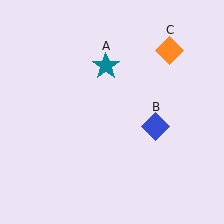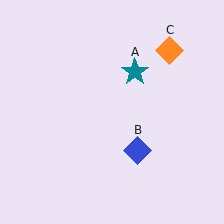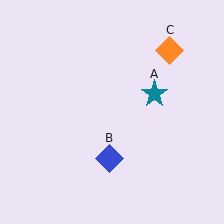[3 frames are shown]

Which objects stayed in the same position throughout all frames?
Orange diamond (object C) remained stationary.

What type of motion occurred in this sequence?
The teal star (object A), blue diamond (object B) rotated clockwise around the center of the scene.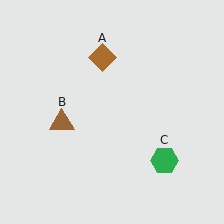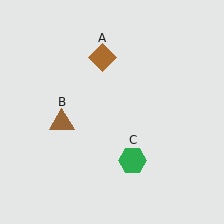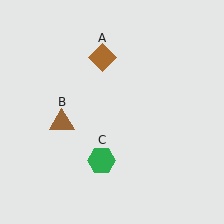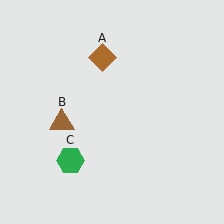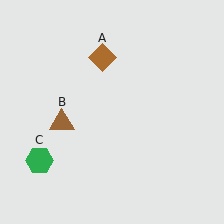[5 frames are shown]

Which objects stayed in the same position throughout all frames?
Brown diamond (object A) and brown triangle (object B) remained stationary.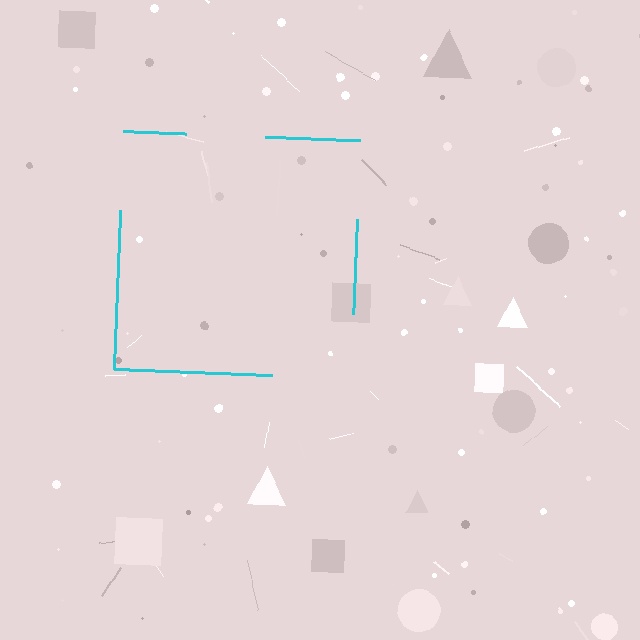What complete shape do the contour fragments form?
The contour fragments form a square.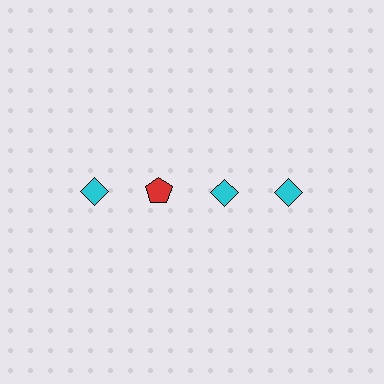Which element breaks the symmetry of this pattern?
The red pentagon in the top row, second from left column breaks the symmetry. All other shapes are cyan diamonds.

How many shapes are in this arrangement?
There are 4 shapes arranged in a grid pattern.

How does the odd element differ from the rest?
It differs in both color (red instead of cyan) and shape (pentagon instead of diamond).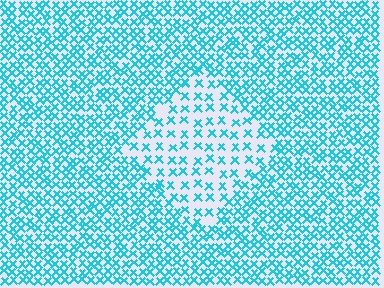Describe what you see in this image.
The image contains small cyan elements arranged at two different densities. A diamond-shaped region is visible where the elements are less densely packed than the surrounding area.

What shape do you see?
I see a diamond.